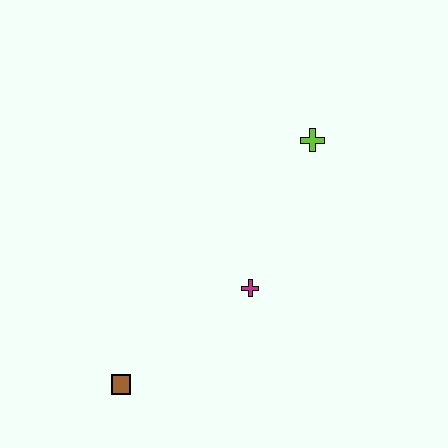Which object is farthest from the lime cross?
The brown square is farthest from the lime cross.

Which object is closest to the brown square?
The magenta cross is closest to the brown square.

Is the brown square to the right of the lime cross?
No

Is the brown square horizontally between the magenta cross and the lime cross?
No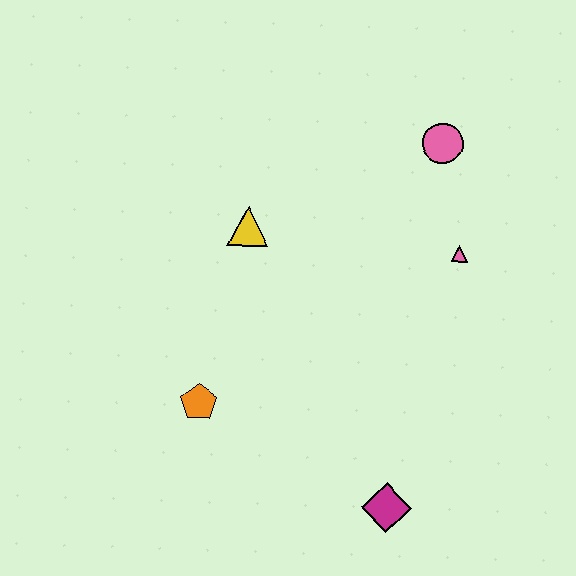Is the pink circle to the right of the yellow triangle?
Yes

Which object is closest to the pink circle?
The pink triangle is closest to the pink circle.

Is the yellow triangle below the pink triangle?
No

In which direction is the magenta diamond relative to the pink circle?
The magenta diamond is below the pink circle.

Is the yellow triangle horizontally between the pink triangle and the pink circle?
No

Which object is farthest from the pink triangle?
The orange pentagon is farthest from the pink triangle.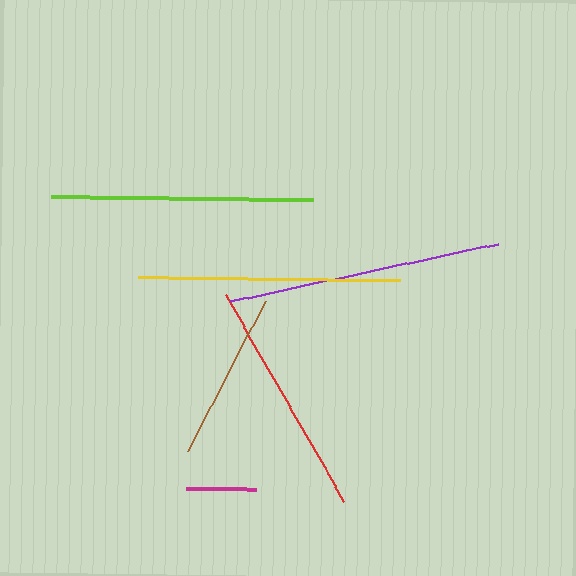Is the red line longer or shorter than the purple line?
The purple line is longer than the red line.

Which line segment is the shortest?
The magenta line is the shortest at approximately 70 pixels.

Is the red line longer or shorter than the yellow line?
The yellow line is longer than the red line.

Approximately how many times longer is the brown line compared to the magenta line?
The brown line is approximately 2.4 times the length of the magenta line.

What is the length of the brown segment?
The brown segment is approximately 169 pixels long.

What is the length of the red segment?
The red segment is approximately 238 pixels long.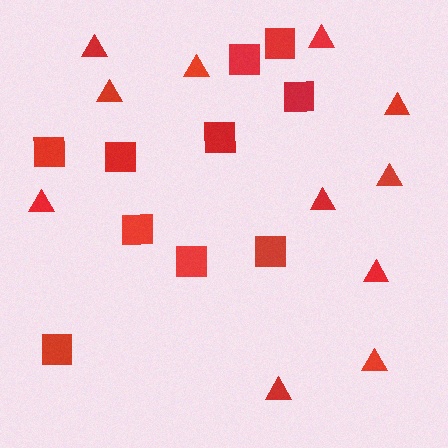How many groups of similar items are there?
There are 2 groups: one group of squares (10) and one group of triangles (11).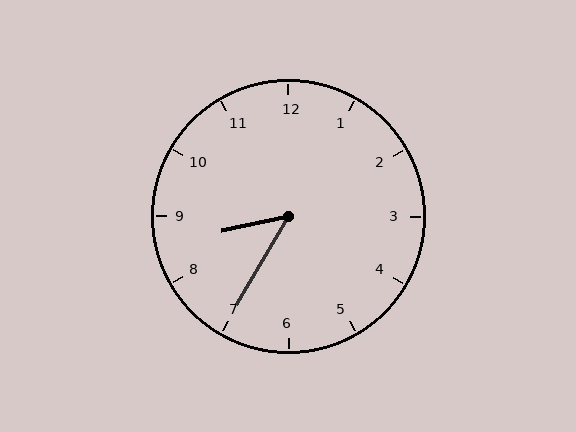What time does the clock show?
8:35.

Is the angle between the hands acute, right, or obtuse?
It is acute.